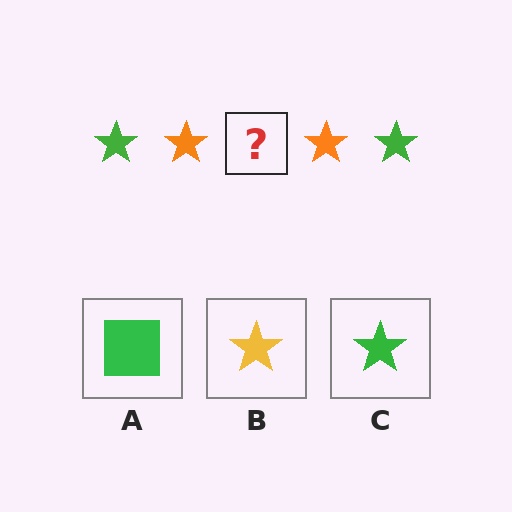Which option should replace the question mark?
Option C.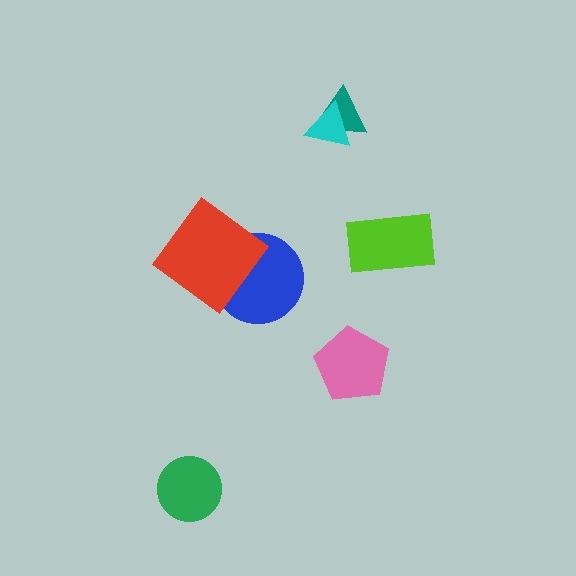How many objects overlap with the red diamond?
1 object overlaps with the red diamond.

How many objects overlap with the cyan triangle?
1 object overlaps with the cyan triangle.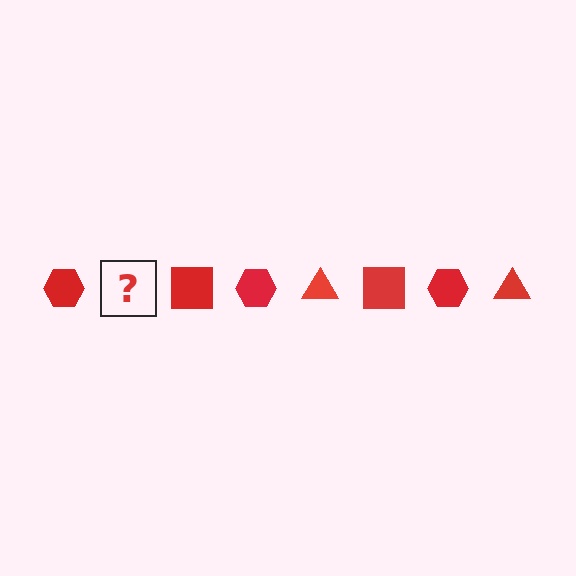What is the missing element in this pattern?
The missing element is a red triangle.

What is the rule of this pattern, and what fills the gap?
The rule is that the pattern cycles through hexagon, triangle, square shapes in red. The gap should be filled with a red triangle.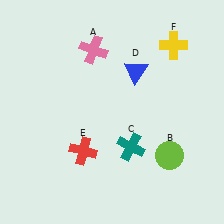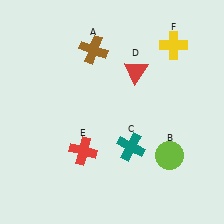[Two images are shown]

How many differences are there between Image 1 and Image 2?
There are 2 differences between the two images.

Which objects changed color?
A changed from pink to brown. D changed from blue to red.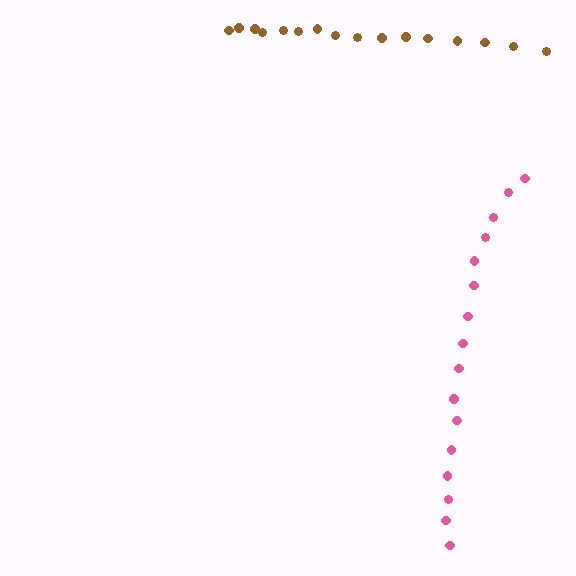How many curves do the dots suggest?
There are 2 distinct paths.